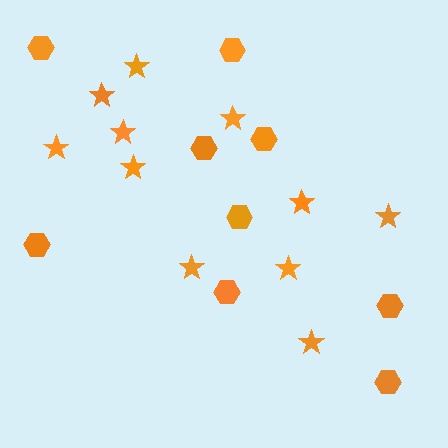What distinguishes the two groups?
There are 2 groups: one group of stars (11) and one group of hexagons (9).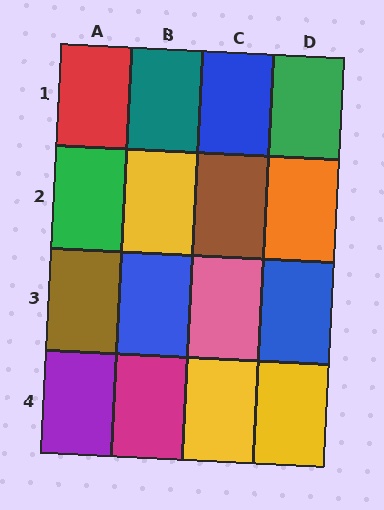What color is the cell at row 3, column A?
Brown.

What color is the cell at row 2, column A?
Green.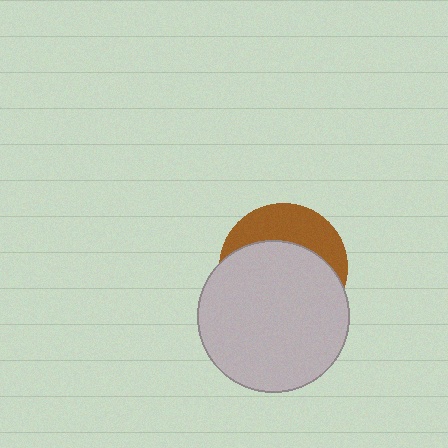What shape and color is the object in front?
The object in front is a light gray circle.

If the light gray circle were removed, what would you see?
You would see the complete brown circle.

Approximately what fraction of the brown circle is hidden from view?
Roughly 66% of the brown circle is hidden behind the light gray circle.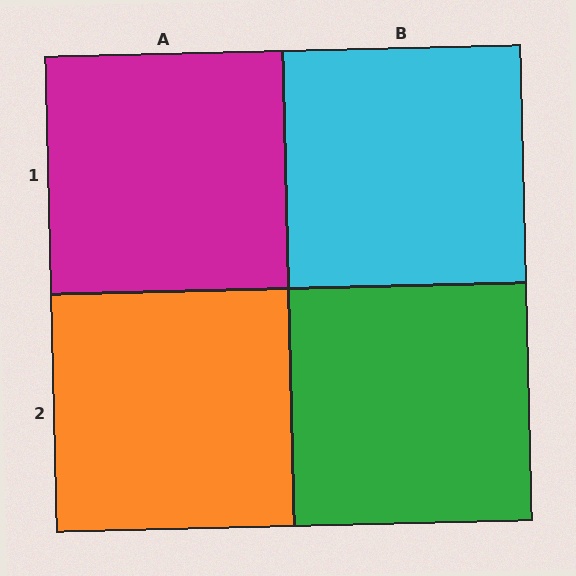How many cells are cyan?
1 cell is cyan.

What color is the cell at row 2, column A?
Orange.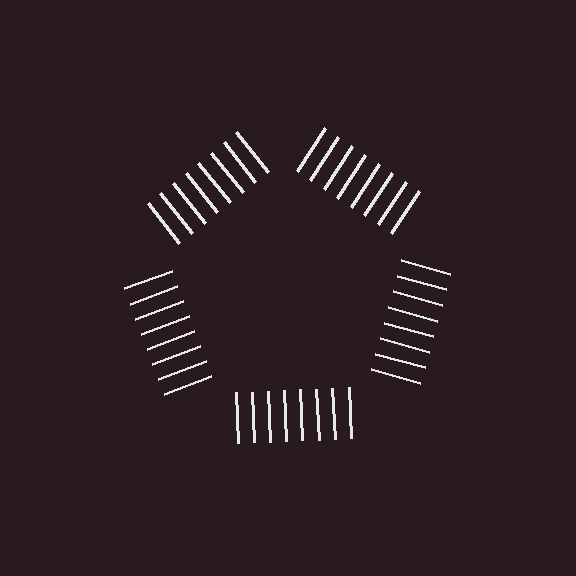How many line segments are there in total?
40 — 8 along each of the 5 edges.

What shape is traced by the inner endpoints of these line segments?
An illusory pentagon — the line segments terminate on its edges but no continuous stroke is drawn.